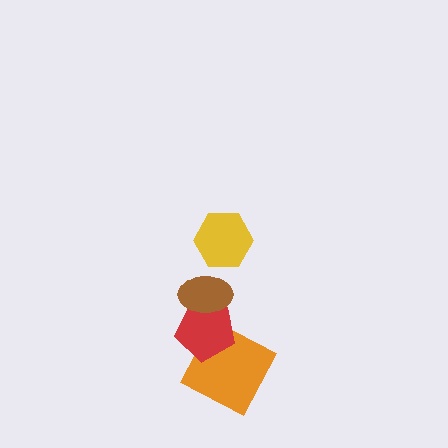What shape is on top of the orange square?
The red pentagon is on top of the orange square.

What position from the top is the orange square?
The orange square is 4th from the top.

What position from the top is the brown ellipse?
The brown ellipse is 2nd from the top.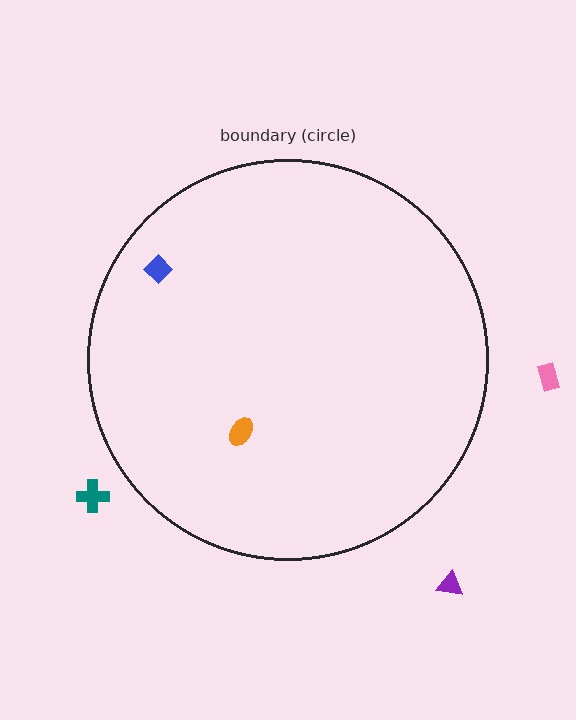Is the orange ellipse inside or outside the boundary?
Inside.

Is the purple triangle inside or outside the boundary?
Outside.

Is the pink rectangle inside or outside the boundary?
Outside.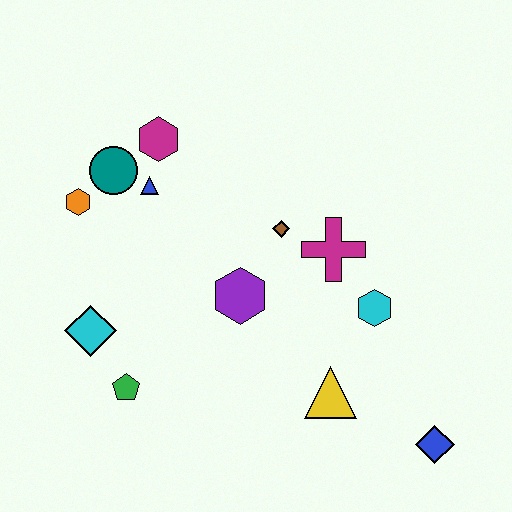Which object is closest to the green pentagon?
The cyan diamond is closest to the green pentagon.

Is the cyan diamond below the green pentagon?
No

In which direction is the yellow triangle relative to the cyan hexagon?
The yellow triangle is below the cyan hexagon.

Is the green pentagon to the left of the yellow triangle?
Yes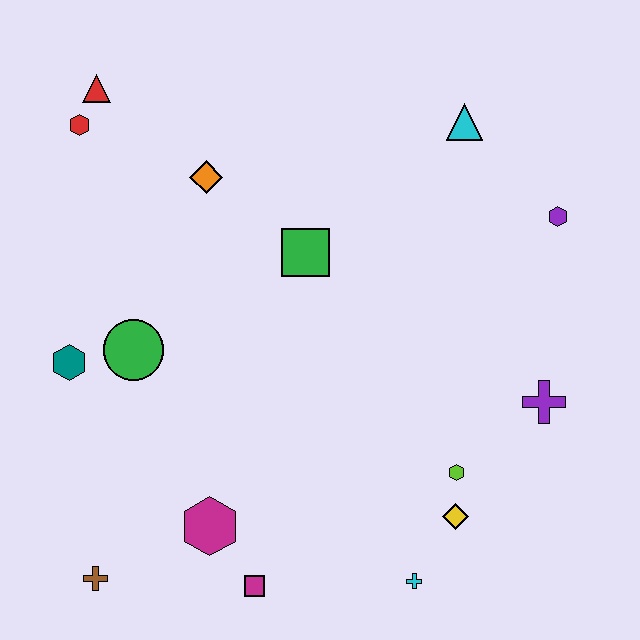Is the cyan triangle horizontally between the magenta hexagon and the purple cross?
Yes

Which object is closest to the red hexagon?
The red triangle is closest to the red hexagon.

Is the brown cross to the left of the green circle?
Yes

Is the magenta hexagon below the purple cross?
Yes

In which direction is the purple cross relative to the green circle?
The purple cross is to the right of the green circle.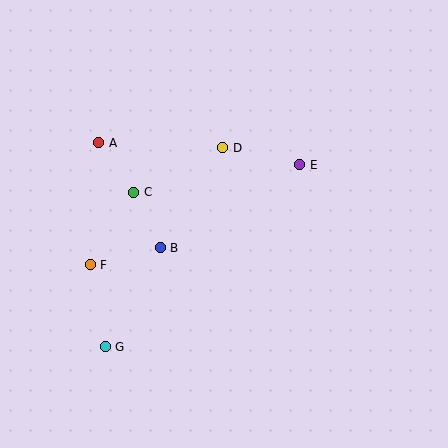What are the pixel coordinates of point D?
Point D is at (223, 148).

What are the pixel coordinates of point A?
Point A is at (99, 143).